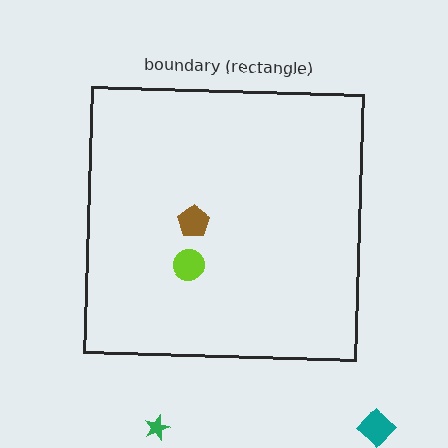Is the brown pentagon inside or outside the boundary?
Inside.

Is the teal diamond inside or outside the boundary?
Outside.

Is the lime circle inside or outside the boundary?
Inside.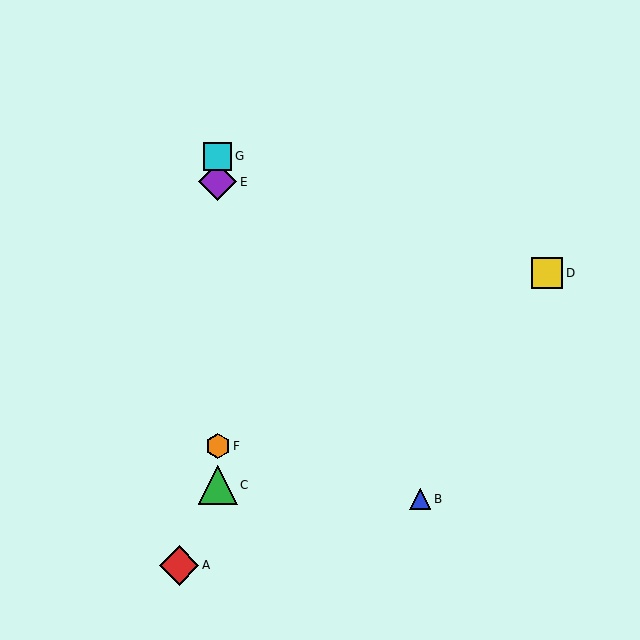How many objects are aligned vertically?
4 objects (C, E, F, G) are aligned vertically.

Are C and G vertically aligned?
Yes, both are at x≈218.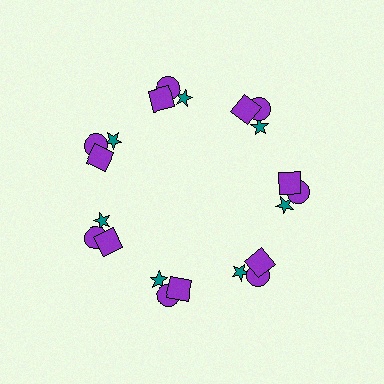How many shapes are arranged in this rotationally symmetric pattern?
There are 21 shapes, arranged in 7 groups of 3.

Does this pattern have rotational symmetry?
Yes, this pattern has 7-fold rotational symmetry. It looks the same after rotating 51 degrees around the center.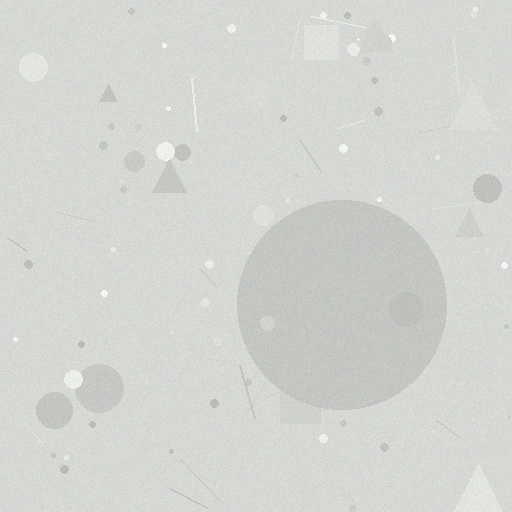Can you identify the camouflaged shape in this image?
The camouflaged shape is a circle.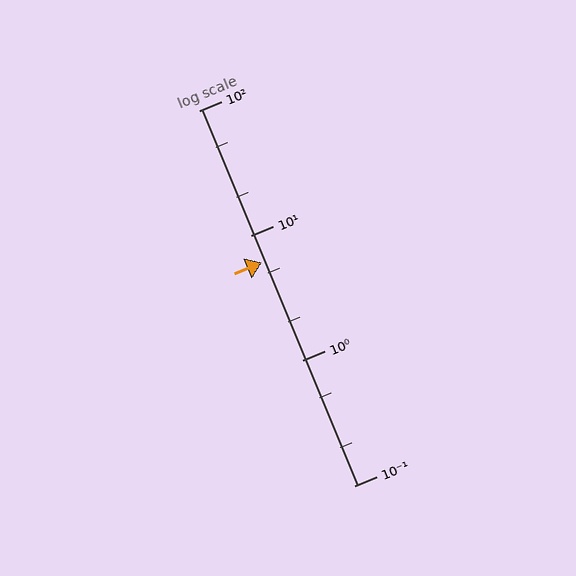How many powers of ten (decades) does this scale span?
The scale spans 3 decades, from 0.1 to 100.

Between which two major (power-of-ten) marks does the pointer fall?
The pointer is between 1 and 10.